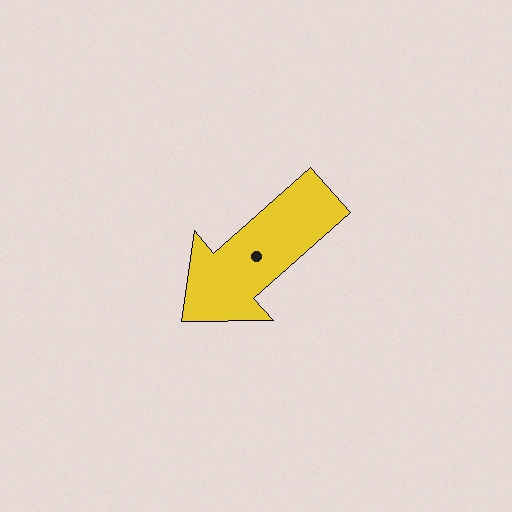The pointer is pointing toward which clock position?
Roughly 8 o'clock.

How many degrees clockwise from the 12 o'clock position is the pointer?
Approximately 229 degrees.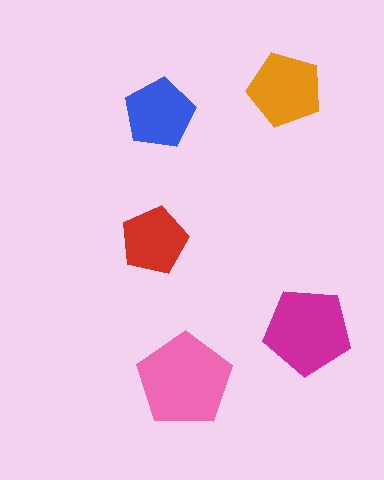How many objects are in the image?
There are 5 objects in the image.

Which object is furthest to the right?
The magenta pentagon is rightmost.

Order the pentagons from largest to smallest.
the pink one, the magenta one, the orange one, the blue one, the red one.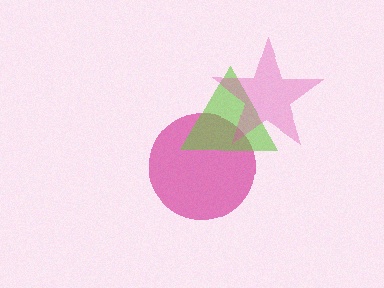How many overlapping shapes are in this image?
There are 3 overlapping shapes in the image.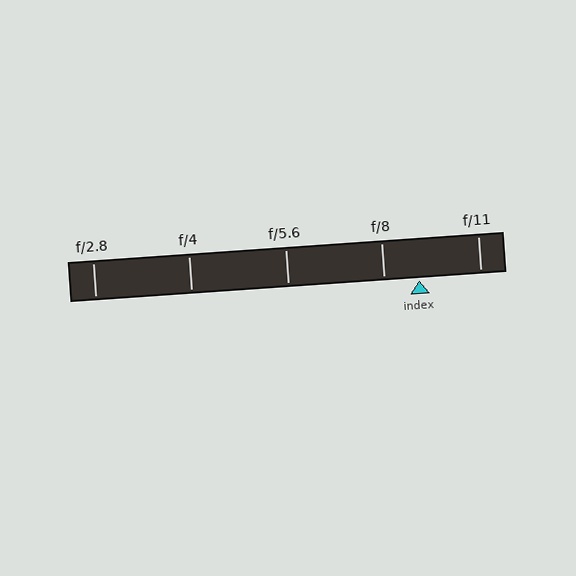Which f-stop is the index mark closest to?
The index mark is closest to f/8.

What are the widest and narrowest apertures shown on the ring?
The widest aperture shown is f/2.8 and the narrowest is f/11.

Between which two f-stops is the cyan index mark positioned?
The index mark is between f/8 and f/11.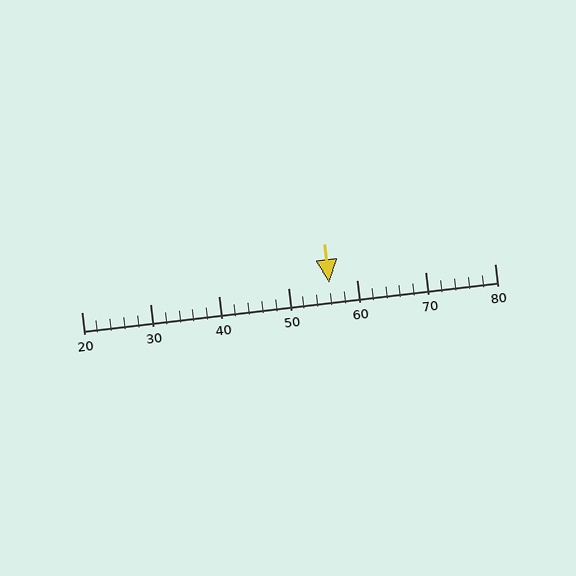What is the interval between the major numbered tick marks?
The major tick marks are spaced 10 units apart.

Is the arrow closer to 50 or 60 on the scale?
The arrow is closer to 60.